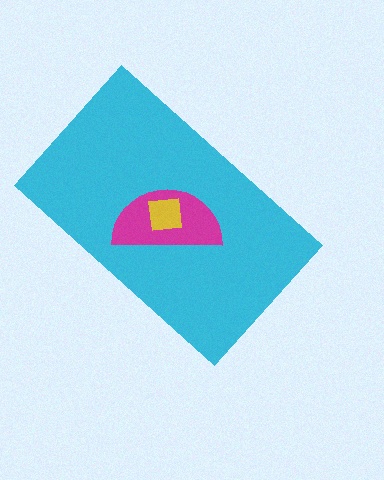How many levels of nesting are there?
3.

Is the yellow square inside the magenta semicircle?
Yes.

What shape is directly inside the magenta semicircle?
The yellow square.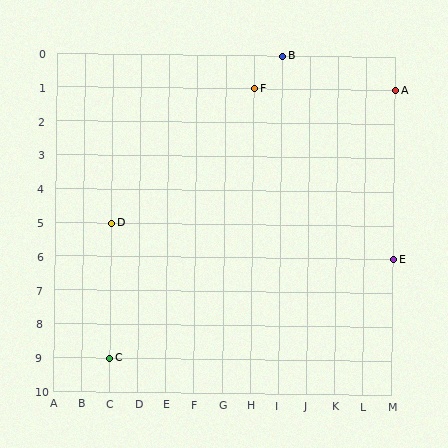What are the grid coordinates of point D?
Point D is at grid coordinates (C, 5).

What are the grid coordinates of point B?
Point B is at grid coordinates (I, 0).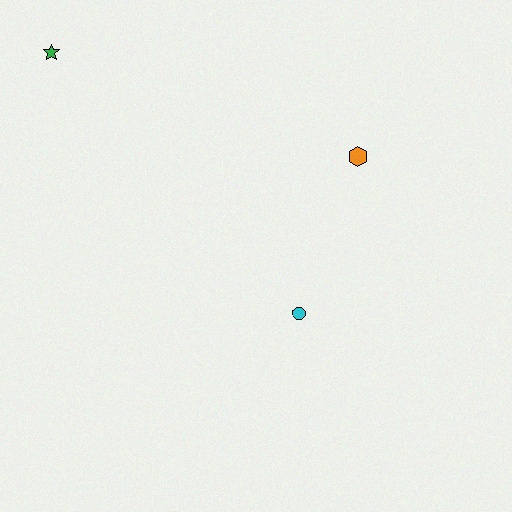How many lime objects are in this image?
There are no lime objects.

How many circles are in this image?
There is 1 circle.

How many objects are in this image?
There are 3 objects.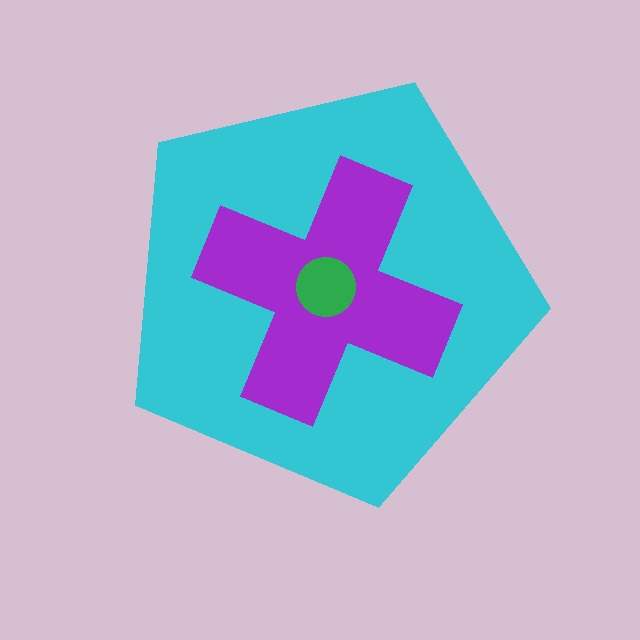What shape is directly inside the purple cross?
The green circle.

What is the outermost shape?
The cyan pentagon.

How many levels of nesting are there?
3.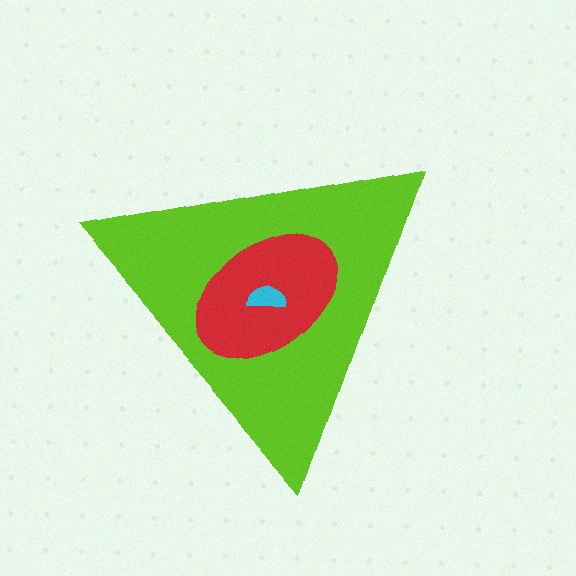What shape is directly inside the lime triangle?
The red ellipse.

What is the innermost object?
The cyan semicircle.